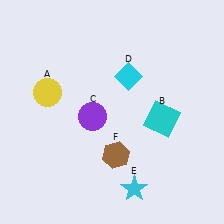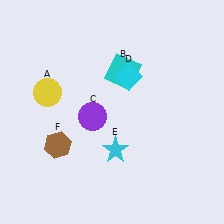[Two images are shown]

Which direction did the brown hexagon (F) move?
The brown hexagon (F) moved left.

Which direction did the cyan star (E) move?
The cyan star (E) moved up.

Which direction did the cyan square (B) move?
The cyan square (B) moved up.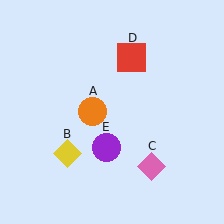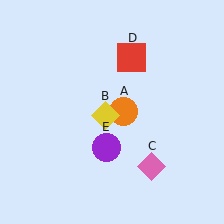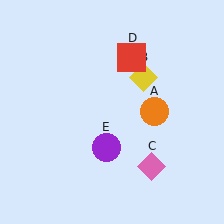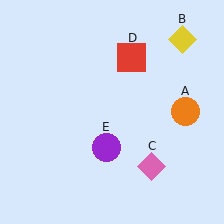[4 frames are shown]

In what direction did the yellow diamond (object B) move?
The yellow diamond (object B) moved up and to the right.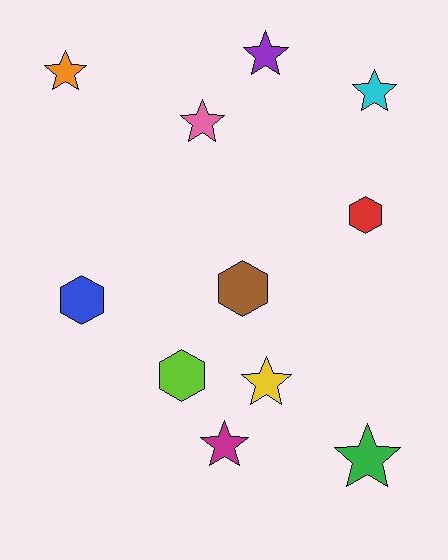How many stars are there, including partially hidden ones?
There are 7 stars.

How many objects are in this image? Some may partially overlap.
There are 11 objects.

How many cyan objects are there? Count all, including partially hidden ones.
There is 1 cyan object.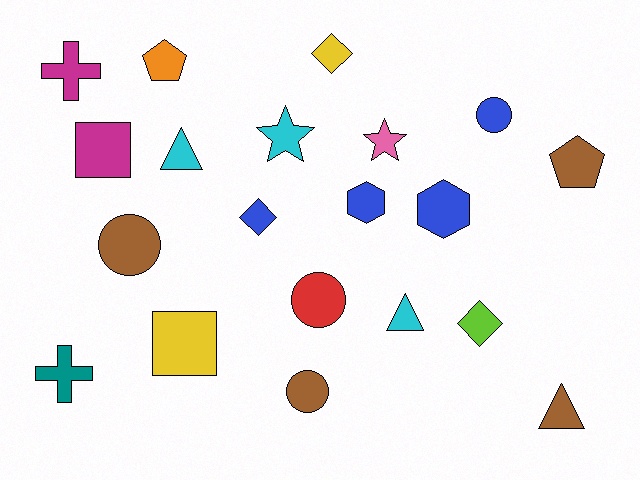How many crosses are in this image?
There are 2 crosses.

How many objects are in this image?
There are 20 objects.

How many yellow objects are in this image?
There are 2 yellow objects.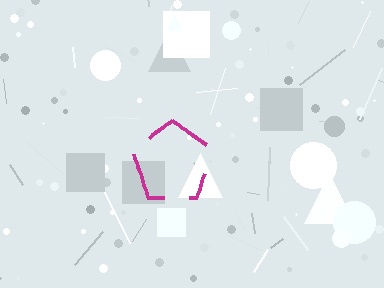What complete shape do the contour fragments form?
The contour fragments form a pentagon.